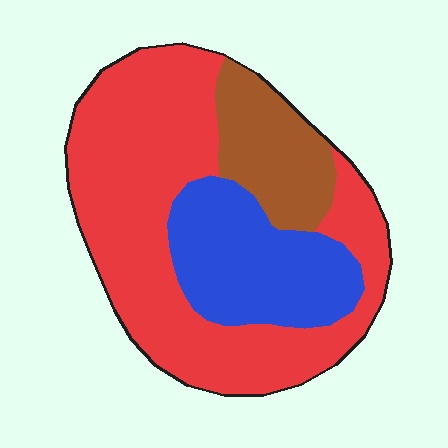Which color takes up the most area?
Red, at roughly 60%.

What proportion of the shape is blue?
Blue covers roughly 25% of the shape.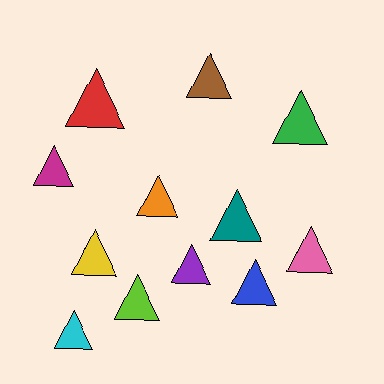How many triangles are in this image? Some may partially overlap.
There are 12 triangles.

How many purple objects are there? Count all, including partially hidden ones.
There is 1 purple object.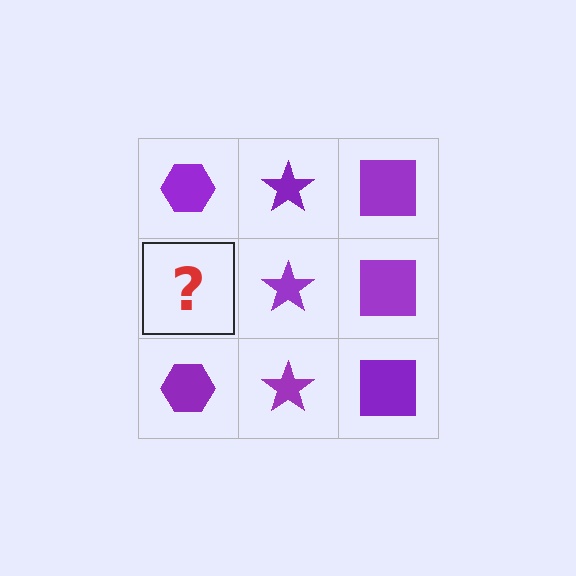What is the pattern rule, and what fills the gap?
The rule is that each column has a consistent shape. The gap should be filled with a purple hexagon.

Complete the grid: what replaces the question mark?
The question mark should be replaced with a purple hexagon.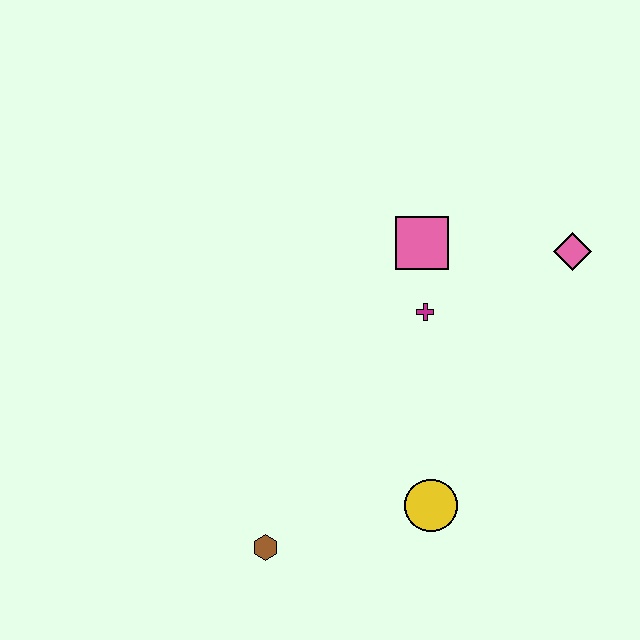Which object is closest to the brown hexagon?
The yellow circle is closest to the brown hexagon.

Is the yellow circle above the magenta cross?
No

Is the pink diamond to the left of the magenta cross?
No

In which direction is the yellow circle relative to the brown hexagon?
The yellow circle is to the right of the brown hexagon.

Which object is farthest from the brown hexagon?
The pink diamond is farthest from the brown hexagon.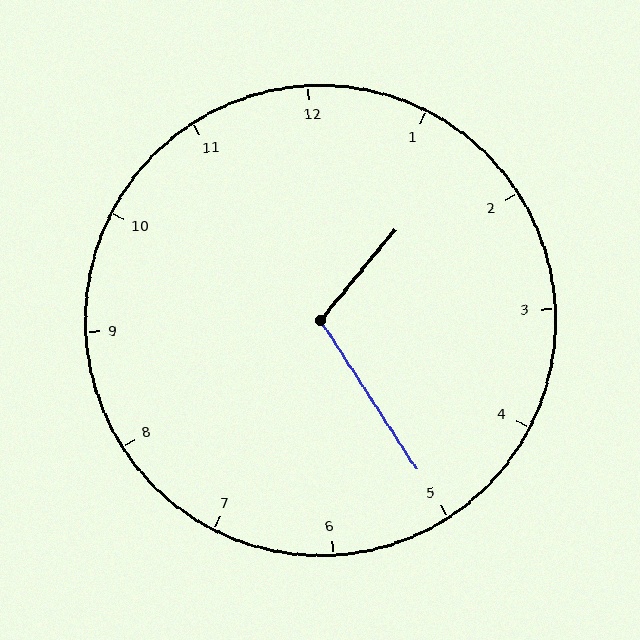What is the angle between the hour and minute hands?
Approximately 108 degrees.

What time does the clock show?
1:25.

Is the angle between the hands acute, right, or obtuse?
It is obtuse.